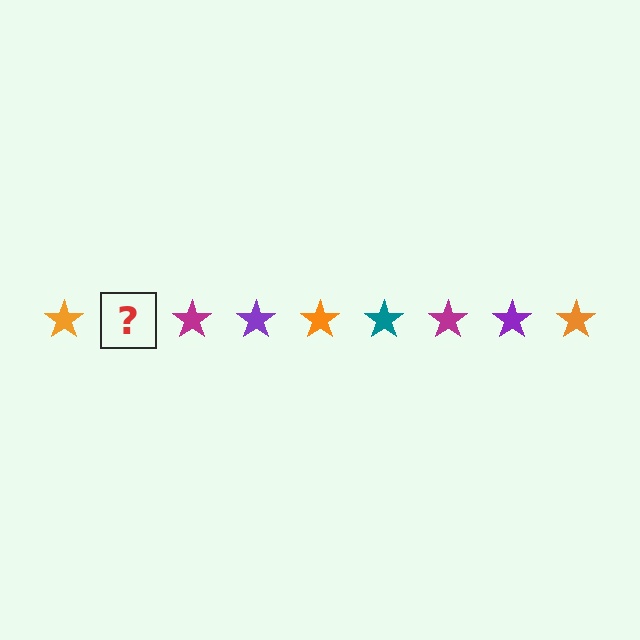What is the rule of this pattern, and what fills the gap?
The rule is that the pattern cycles through orange, teal, magenta, purple stars. The gap should be filled with a teal star.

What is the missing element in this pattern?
The missing element is a teal star.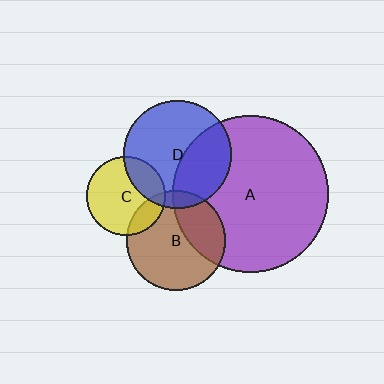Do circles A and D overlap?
Yes.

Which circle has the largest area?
Circle A (purple).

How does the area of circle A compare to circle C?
Approximately 3.9 times.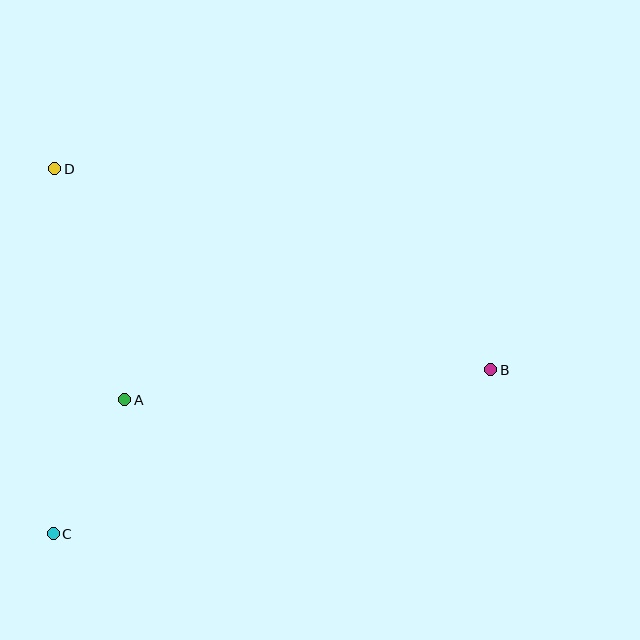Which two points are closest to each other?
Points A and C are closest to each other.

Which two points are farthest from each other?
Points B and D are farthest from each other.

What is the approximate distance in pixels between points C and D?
The distance between C and D is approximately 365 pixels.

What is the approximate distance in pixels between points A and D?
The distance between A and D is approximately 241 pixels.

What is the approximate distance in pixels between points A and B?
The distance between A and B is approximately 367 pixels.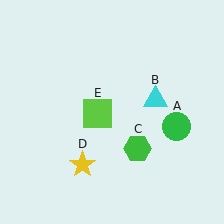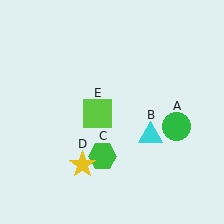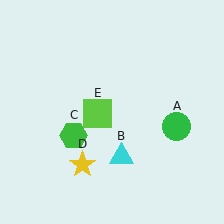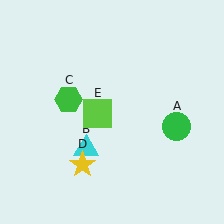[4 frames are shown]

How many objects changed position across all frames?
2 objects changed position: cyan triangle (object B), green hexagon (object C).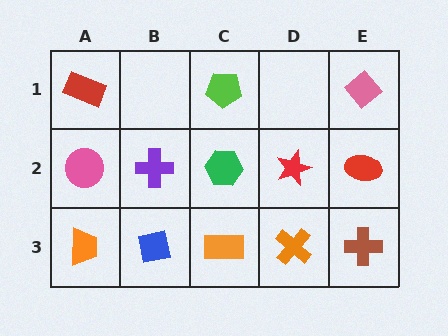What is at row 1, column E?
A pink diamond.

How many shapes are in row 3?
5 shapes.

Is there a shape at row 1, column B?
No, that cell is empty.